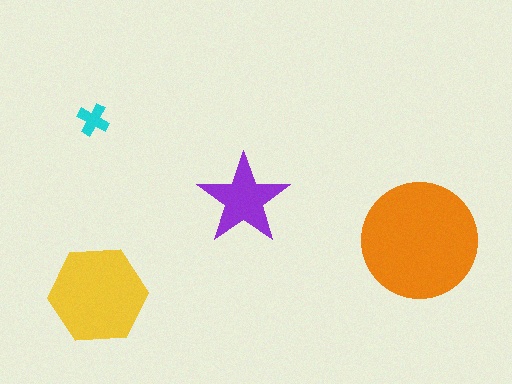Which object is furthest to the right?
The orange circle is rightmost.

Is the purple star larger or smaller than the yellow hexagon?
Smaller.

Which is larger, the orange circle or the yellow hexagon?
The orange circle.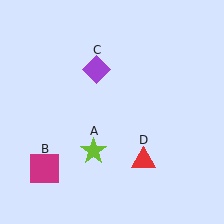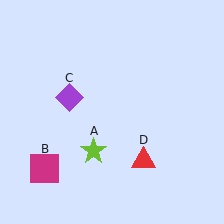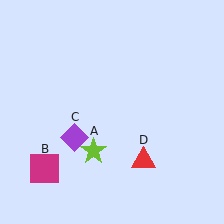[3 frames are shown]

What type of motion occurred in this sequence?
The purple diamond (object C) rotated counterclockwise around the center of the scene.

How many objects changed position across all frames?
1 object changed position: purple diamond (object C).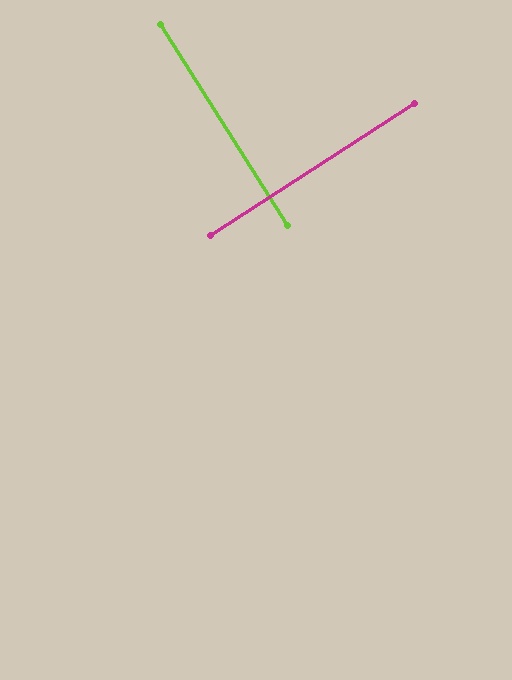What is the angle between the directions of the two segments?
Approximately 89 degrees.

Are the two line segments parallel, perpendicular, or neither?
Perpendicular — they meet at approximately 89°.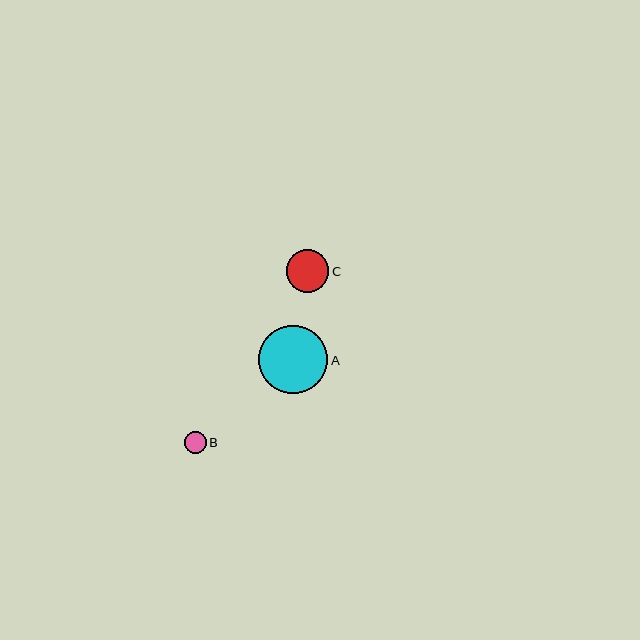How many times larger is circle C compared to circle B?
Circle C is approximately 2.0 times the size of circle B.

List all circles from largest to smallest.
From largest to smallest: A, C, B.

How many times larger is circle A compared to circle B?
Circle A is approximately 3.2 times the size of circle B.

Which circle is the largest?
Circle A is the largest with a size of approximately 69 pixels.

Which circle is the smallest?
Circle B is the smallest with a size of approximately 22 pixels.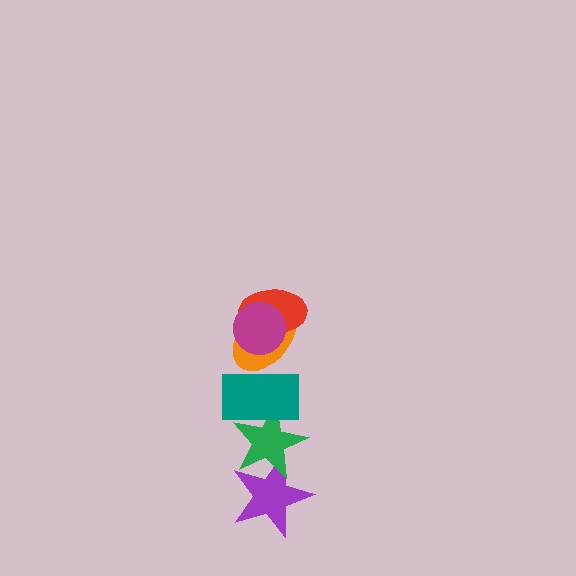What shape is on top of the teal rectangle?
The orange ellipse is on top of the teal rectangle.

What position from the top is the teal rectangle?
The teal rectangle is 4th from the top.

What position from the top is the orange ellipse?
The orange ellipse is 3rd from the top.